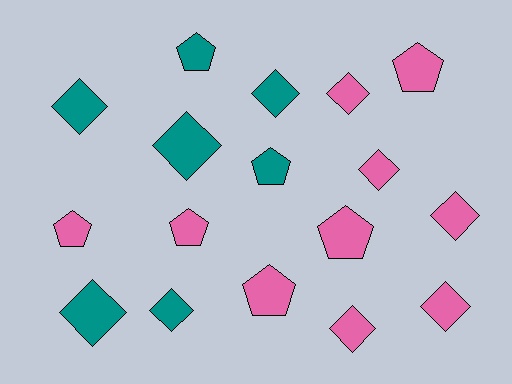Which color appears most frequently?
Pink, with 10 objects.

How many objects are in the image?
There are 17 objects.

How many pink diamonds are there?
There are 5 pink diamonds.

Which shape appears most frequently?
Diamond, with 10 objects.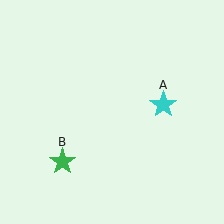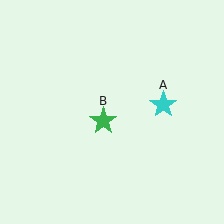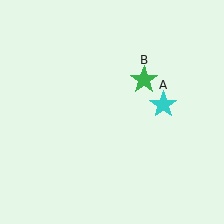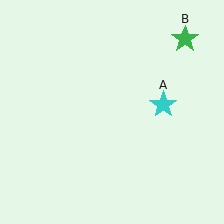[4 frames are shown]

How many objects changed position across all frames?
1 object changed position: green star (object B).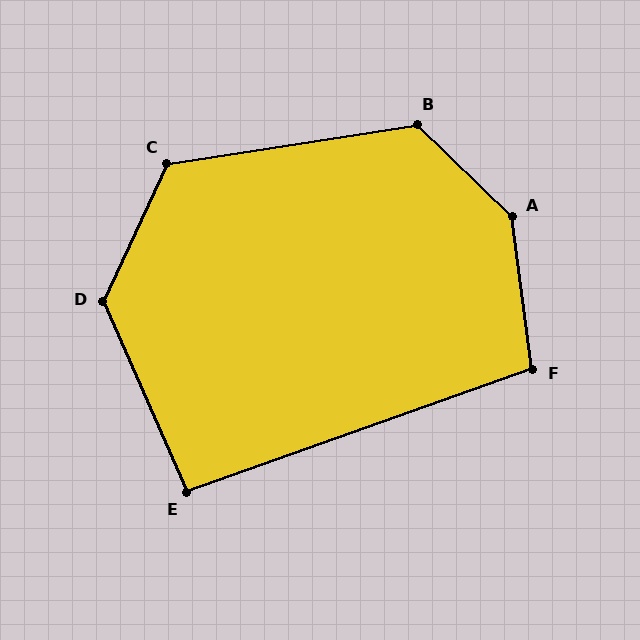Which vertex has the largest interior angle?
A, at approximately 142 degrees.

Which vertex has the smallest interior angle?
E, at approximately 94 degrees.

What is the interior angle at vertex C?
Approximately 124 degrees (obtuse).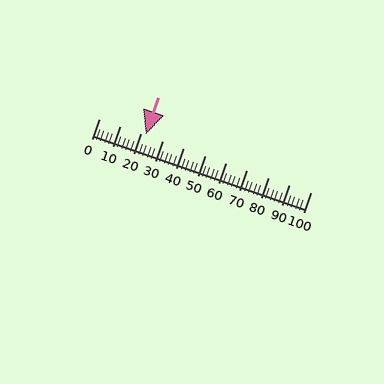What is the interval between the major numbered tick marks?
The major tick marks are spaced 10 units apart.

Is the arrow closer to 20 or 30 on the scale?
The arrow is closer to 20.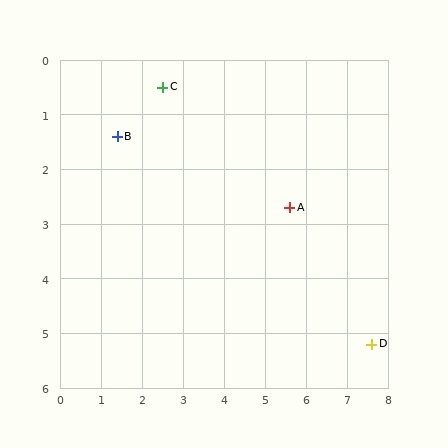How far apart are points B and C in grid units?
Points B and C are about 1.4 grid units apart.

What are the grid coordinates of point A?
Point A is at approximately (5.6, 2.7).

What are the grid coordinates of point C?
Point C is at approximately (2.5, 0.5).